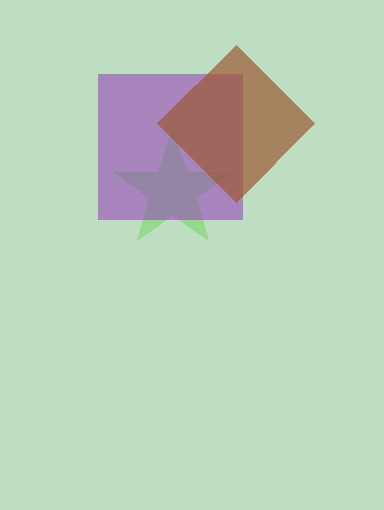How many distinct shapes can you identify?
There are 3 distinct shapes: a lime star, a purple square, a brown diamond.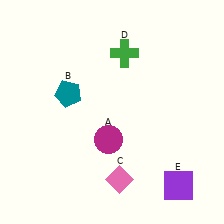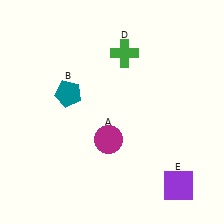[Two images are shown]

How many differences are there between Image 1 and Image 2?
There is 1 difference between the two images.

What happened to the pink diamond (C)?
The pink diamond (C) was removed in Image 2. It was in the bottom-right area of Image 1.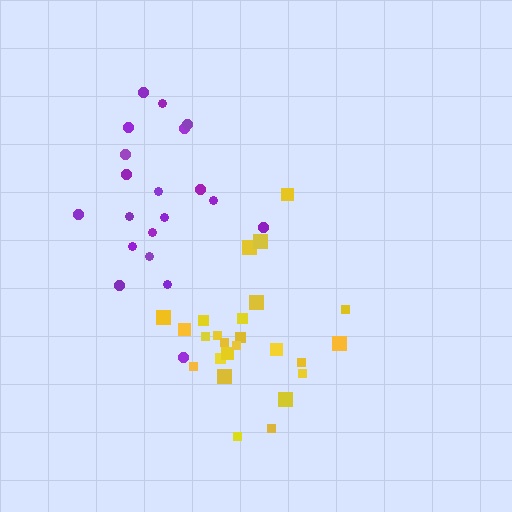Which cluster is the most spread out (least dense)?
Purple.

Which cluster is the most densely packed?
Yellow.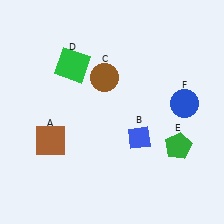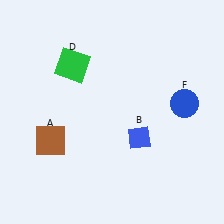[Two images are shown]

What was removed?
The brown circle (C), the green pentagon (E) were removed in Image 2.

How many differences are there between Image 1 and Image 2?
There are 2 differences between the two images.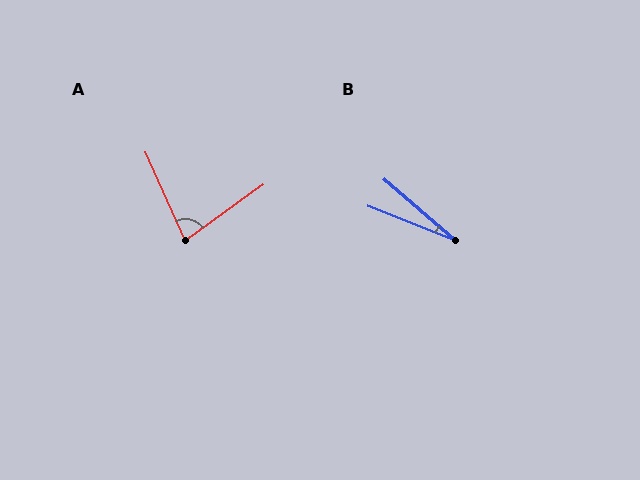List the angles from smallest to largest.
B (19°), A (79°).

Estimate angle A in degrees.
Approximately 79 degrees.